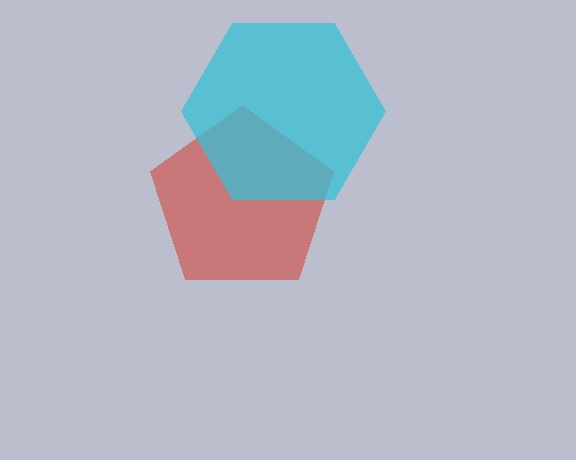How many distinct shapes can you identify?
There are 2 distinct shapes: a red pentagon, a cyan hexagon.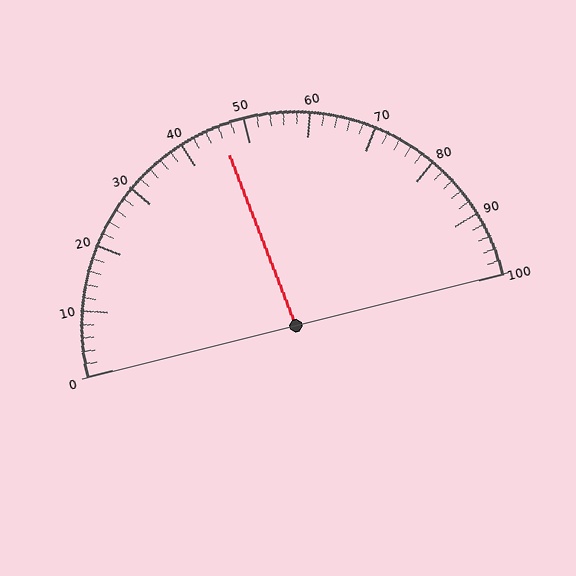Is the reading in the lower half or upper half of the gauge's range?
The reading is in the lower half of the range (0 to 100).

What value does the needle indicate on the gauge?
The needle indicates approximately 46.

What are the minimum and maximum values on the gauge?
The gauge ranges from 0 to 100.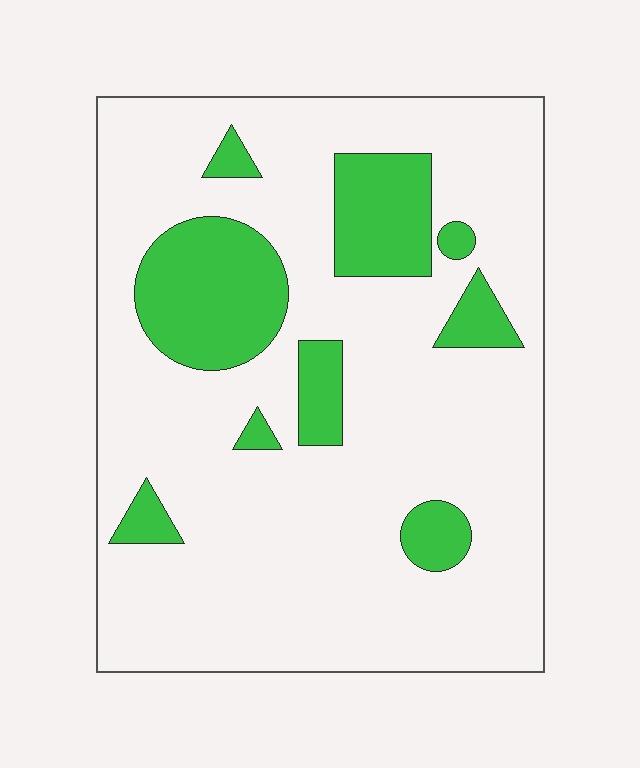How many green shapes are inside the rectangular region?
9.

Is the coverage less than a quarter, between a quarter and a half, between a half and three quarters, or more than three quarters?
Less than a quarter.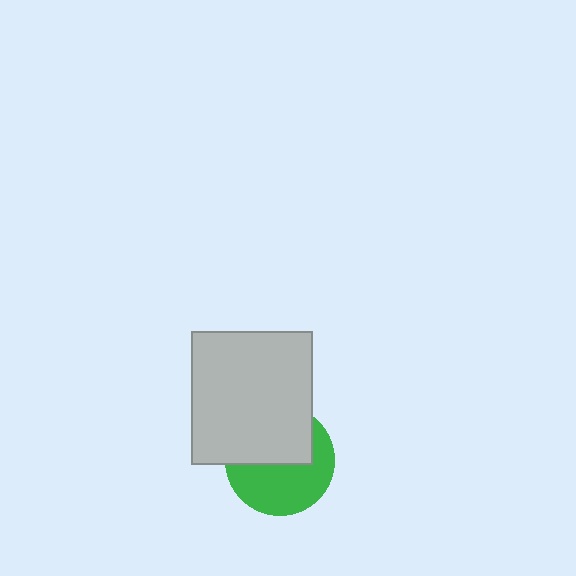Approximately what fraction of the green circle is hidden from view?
Roughly 48% of the green circle is hidden behind the light gray rectangle.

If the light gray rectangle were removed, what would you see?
You would see the complete green circle.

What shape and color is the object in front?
The object in front is a light gray rectangle.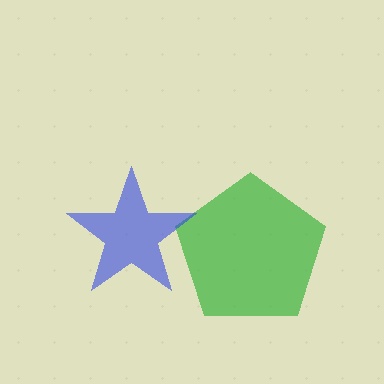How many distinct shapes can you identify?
There are 2 distinct shapes: a green pentagon, a blue star.